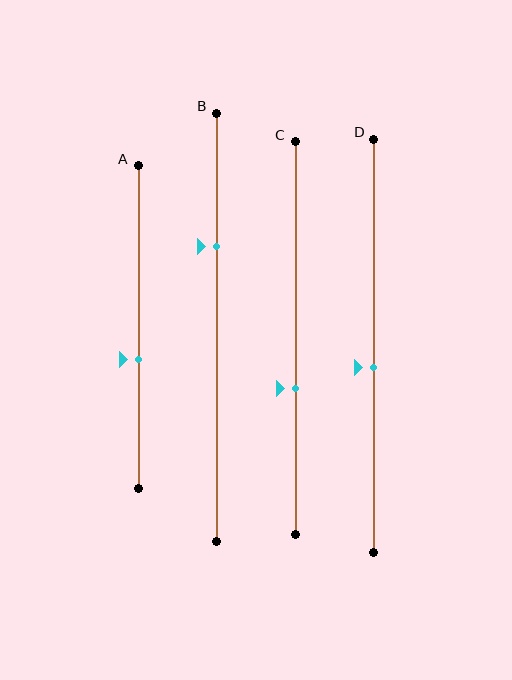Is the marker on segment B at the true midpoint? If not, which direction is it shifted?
No, the marker on segment B is shifted upward by about 19% of the segment length.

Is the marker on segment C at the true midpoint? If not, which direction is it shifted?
No, the marker on segment C is shifted downward by about 13% of the segment length.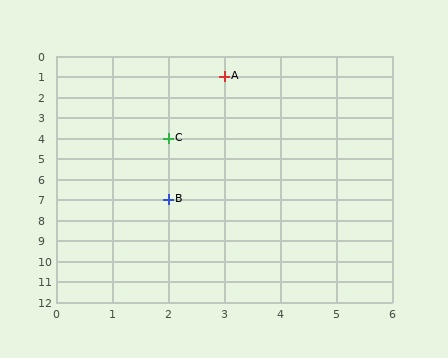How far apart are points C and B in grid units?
Points C and B are 3 rows apart.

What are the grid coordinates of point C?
Point C is at grid coordinates (2, 4).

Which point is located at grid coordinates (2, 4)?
Point C is at (2, 4).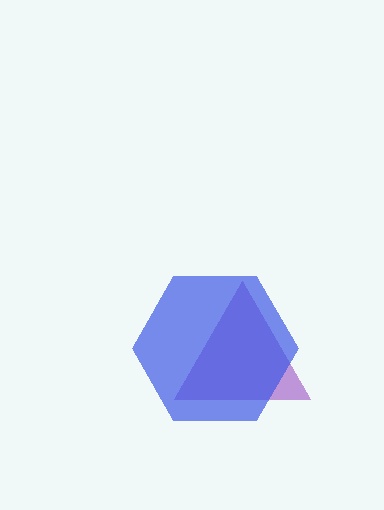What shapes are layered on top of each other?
The layered shapes are: a purple triangle, a blue hexagon.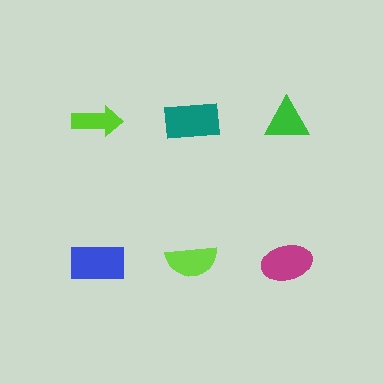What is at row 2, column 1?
A blue rectangle.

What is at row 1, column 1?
A lime arrow.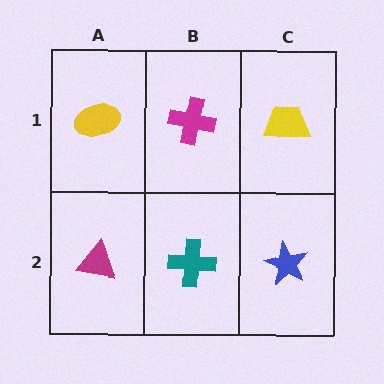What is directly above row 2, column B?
A magenta cross.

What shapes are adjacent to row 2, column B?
A magenta cross (row 1, column B), a magenta triangle (row 2, column A), a blue star (row 2, column C).